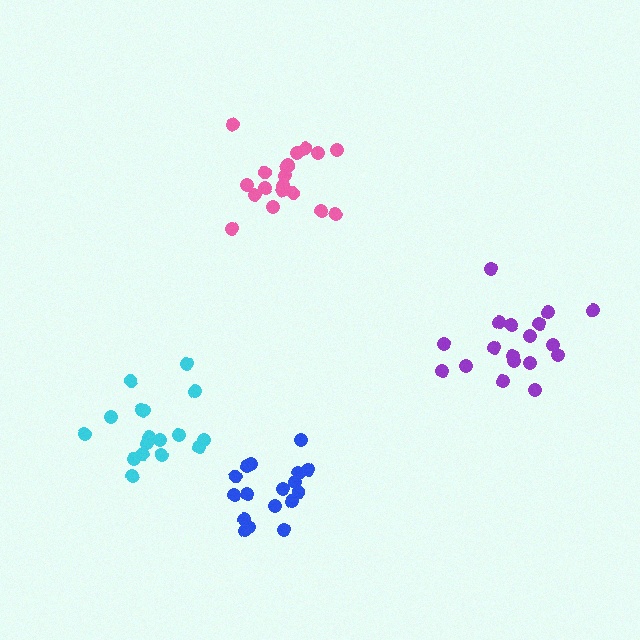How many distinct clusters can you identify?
There are 4 distinct clusters.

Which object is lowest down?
The blue cluster is bottommost.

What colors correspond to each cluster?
The clusters are colored: pink, blue, cyan, purple.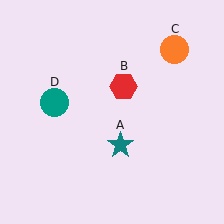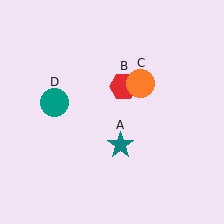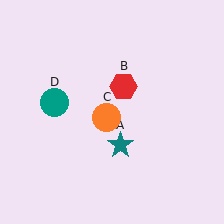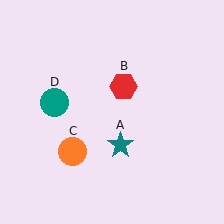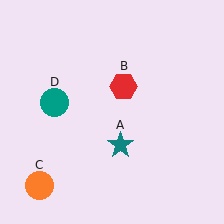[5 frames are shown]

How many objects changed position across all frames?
1 object changed position: orange circle (object C).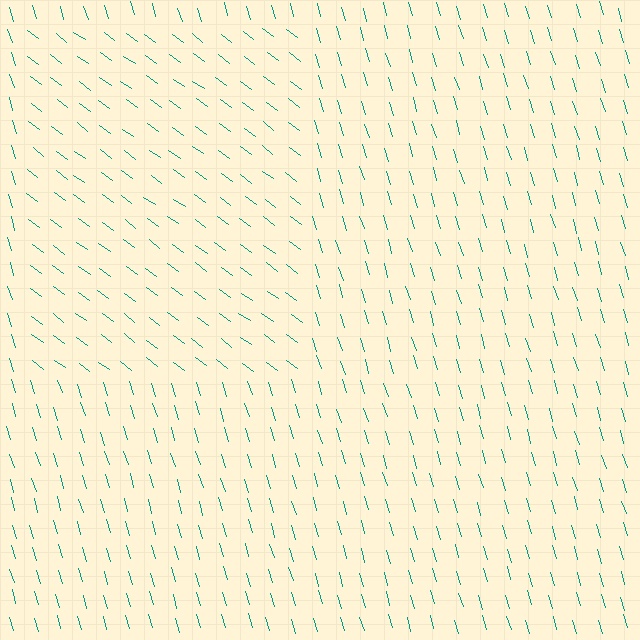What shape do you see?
I see a rectangle.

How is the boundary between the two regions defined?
The boundary is defined purely by a change in line orientation (approximately 37 degrees difference). All lines are the same color and thickness.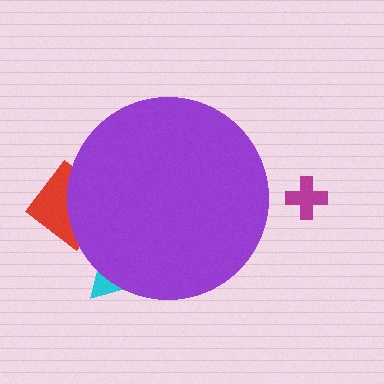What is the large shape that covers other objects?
A purple circle.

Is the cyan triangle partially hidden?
Yes, the cyan triangle is partially hidden behind the purple circle.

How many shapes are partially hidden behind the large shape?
2 shapes are partially hidden.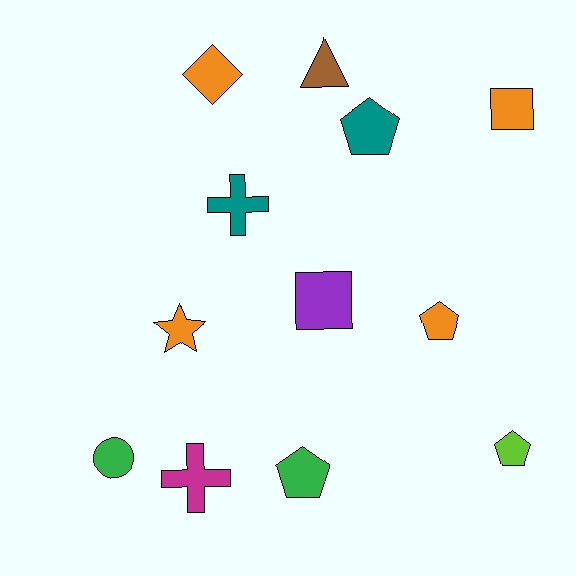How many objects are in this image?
There are 12 objects.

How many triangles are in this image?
There is 1 triangle.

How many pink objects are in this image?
There are no pink objects.